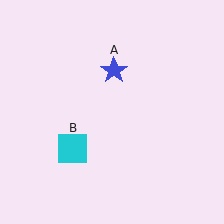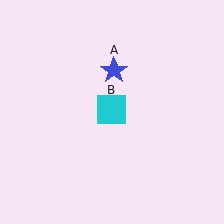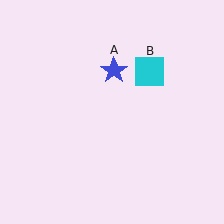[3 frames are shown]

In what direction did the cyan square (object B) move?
The cyan square (object B) moved up and to the right.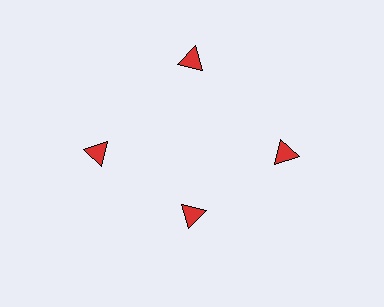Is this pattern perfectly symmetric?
No. The 4 red triangles are arranged in a ring, but one element near the 6 o'clock position is pulled inward toward the center, breaking the 4-fold rotational symmetry.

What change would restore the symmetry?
The symmetry would be restored by moving it outward, back onto the ring so that all 4 triangles sit at equal angles and equal distance from the center.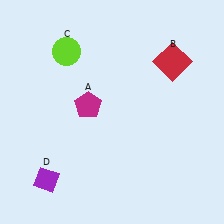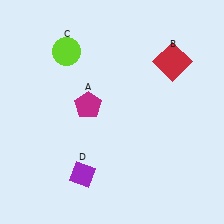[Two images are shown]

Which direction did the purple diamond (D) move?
The purple diamond (D) moved right.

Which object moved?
The purple diamond (D) moved right.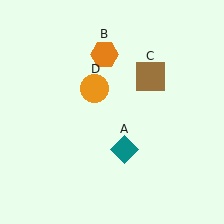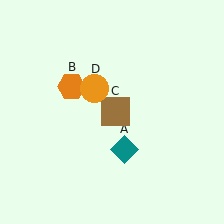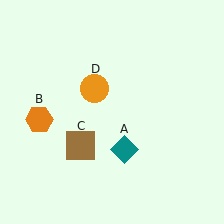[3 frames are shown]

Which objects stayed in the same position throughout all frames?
Teal diamond (object A) and orange circle (object D) remained stationary.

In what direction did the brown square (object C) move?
The brown square (object C) moved down and to the left.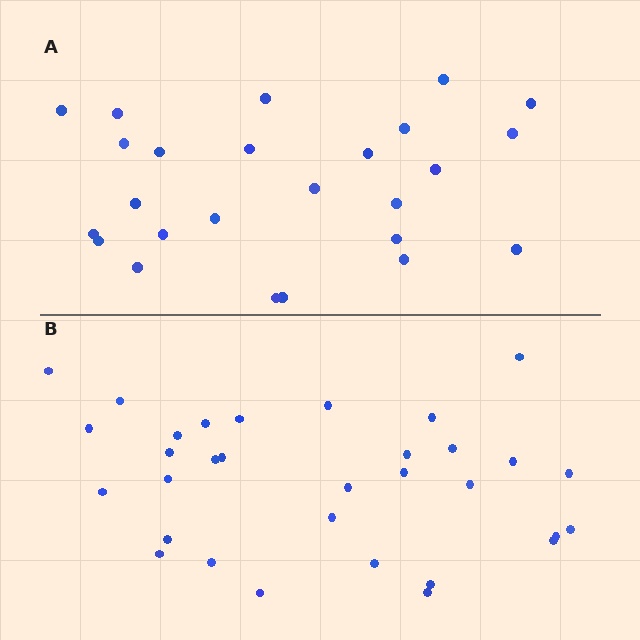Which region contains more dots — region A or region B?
Region B (the bottom region) has more dots.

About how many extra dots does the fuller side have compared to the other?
Region B has roughly 8 or so more dots than region A.